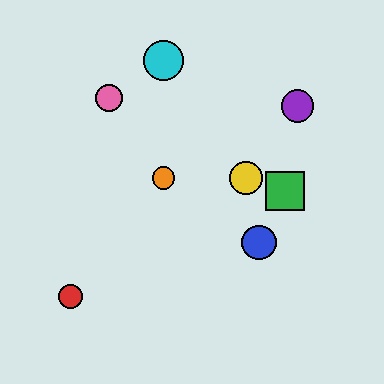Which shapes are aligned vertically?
The orange circle, the cyan circle are aligned vertically.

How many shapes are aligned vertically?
2 shapes (the orange circle, the cyan circle) are aligned vertically.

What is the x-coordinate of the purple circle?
The purple circle is at x≈297.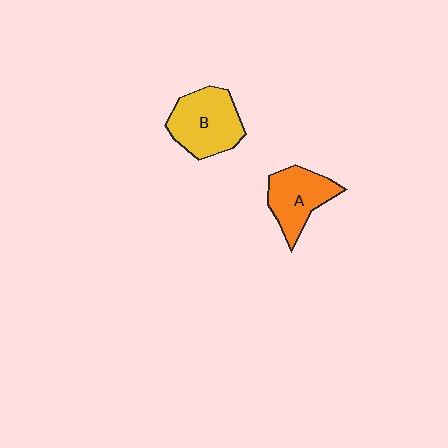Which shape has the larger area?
Shape B (yellow).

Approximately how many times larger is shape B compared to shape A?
Approximately 1.2 times.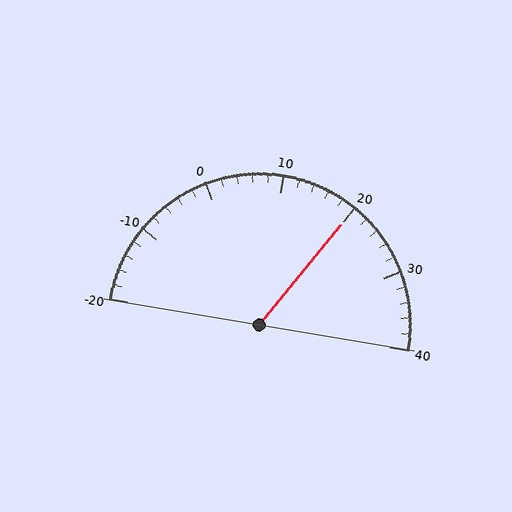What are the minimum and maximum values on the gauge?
The gauge ranges from -20 to 40.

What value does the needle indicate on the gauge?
The needle indicates approximately 20.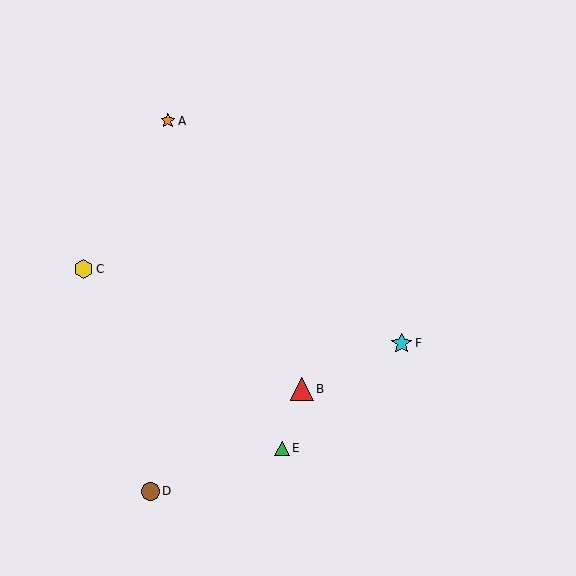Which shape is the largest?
The red triangle (labeled B) is the largest.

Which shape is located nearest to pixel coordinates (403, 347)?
The cyan star (labeled F) at (401, 343) is nearest to that location.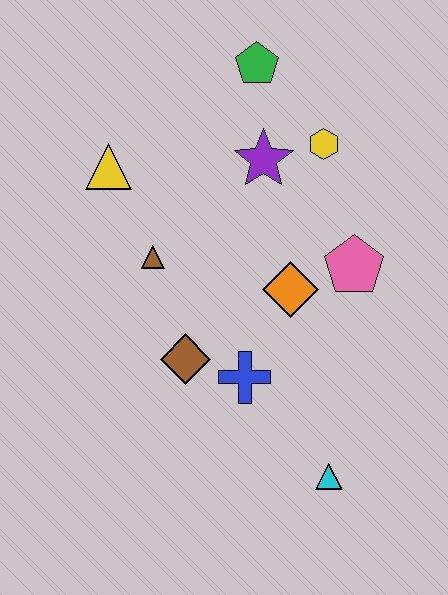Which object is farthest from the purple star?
The cyan triangle is farthest from the purple star.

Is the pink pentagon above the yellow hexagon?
No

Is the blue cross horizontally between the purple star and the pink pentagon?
No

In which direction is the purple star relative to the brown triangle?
The purple star is to the right of the brown triangle.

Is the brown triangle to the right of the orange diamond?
No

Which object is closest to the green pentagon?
The purple star is closest to the green pentagon.